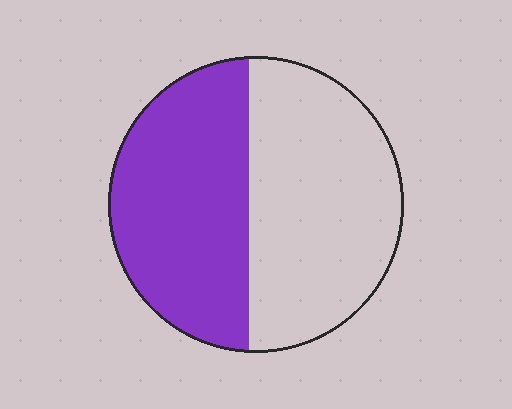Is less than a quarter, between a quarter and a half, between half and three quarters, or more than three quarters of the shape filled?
Between a quarter and a half.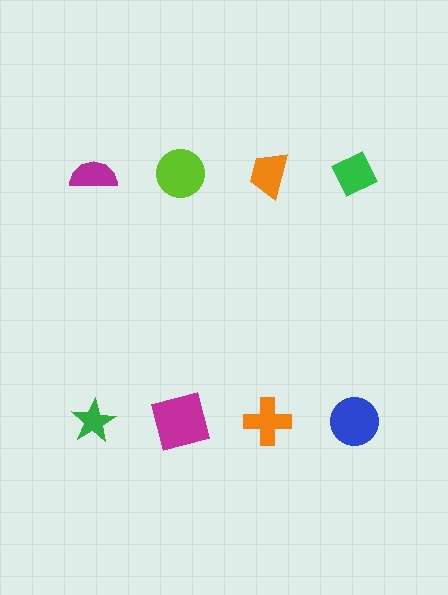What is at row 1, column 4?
A green diamond.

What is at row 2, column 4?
A blue circle.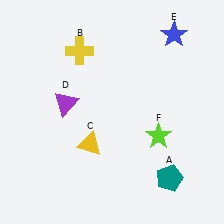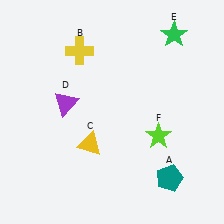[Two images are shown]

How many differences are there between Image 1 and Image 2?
There is 1 difference between the two images.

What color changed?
The star (E) changed from blue in Image 1 to green in Image 2.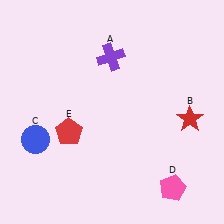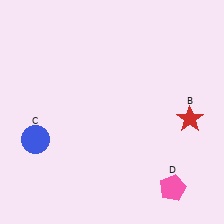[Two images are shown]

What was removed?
The purple cross (A), the red pentagon (E) were removed in Image 2.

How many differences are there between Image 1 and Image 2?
There are 2 differences between the two images.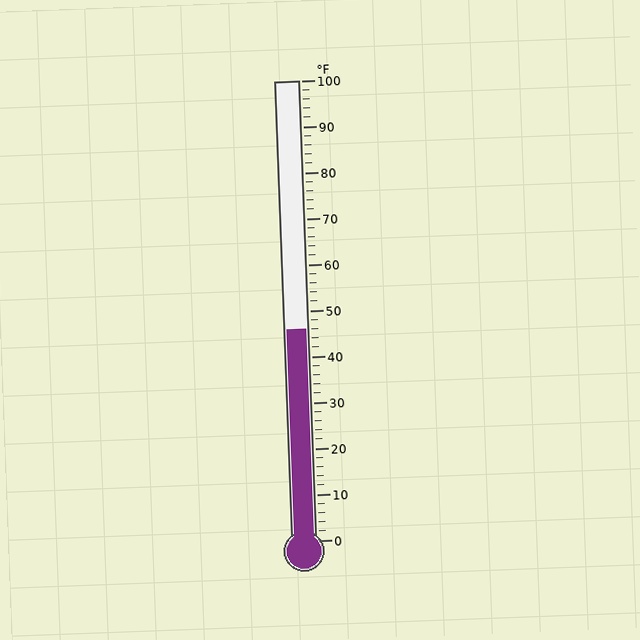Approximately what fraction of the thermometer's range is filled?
The thermometer is filled to approximately 45% of its range.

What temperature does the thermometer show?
The thermometer shows approximately 46°F.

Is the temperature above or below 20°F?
The temperature is above 20°F.